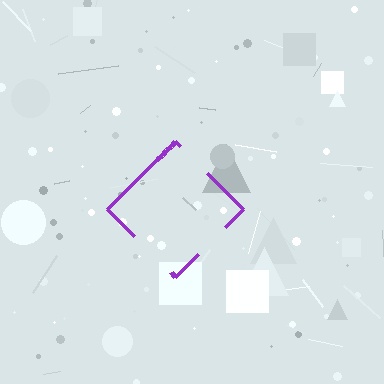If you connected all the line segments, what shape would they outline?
They would outline a diamond.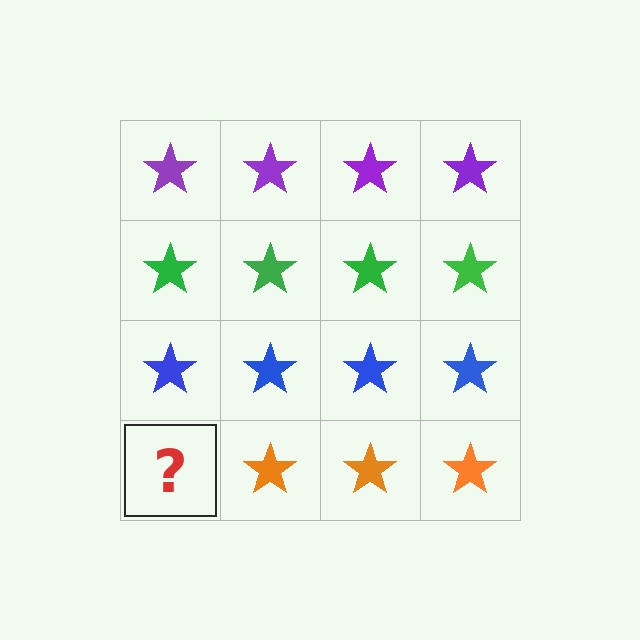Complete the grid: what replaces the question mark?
The question mark should be replaced with an orange star.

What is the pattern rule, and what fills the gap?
The rule is that each row has a consistent color. The gap should be filled with an orange star.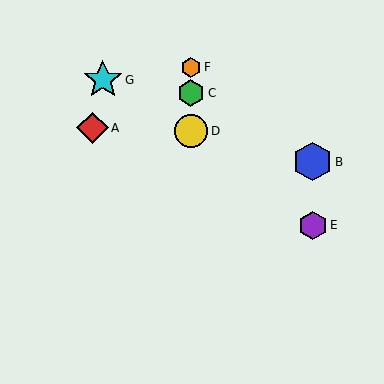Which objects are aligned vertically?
Objects C, D, F are aligned vertically.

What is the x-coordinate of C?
Object C is at x≈191.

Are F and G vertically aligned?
No, F is at x≈191 and G is at x≈103.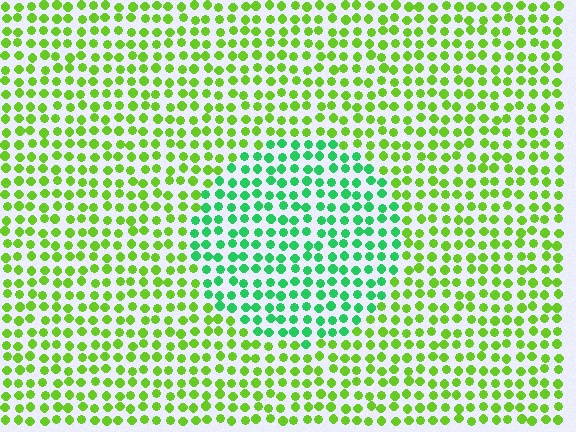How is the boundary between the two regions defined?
The boundary is defined purely by a slight shift in hue (about 45 degrees). Spacing, size, and orientation are identical on both sides.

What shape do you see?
I see a circle.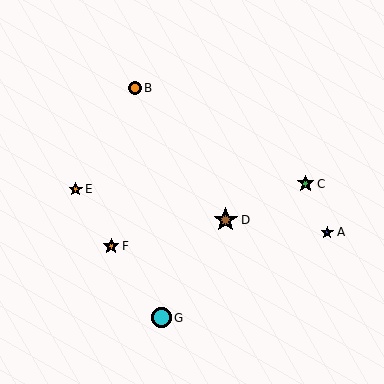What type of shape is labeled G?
Shape G is a cyan circle.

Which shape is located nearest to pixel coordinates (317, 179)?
The green star (labeled C) at (306, 184) is nearest to that location.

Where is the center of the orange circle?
The center of the orange circle is at (135, 88).